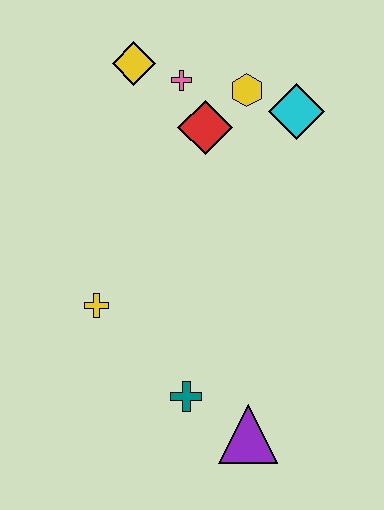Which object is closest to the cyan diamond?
The yellow hexagon is closest to the cyan diamond.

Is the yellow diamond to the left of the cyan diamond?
Yes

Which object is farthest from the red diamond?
The purple triangle is farthest from the red diamond.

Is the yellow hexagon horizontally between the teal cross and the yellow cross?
No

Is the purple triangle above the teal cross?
No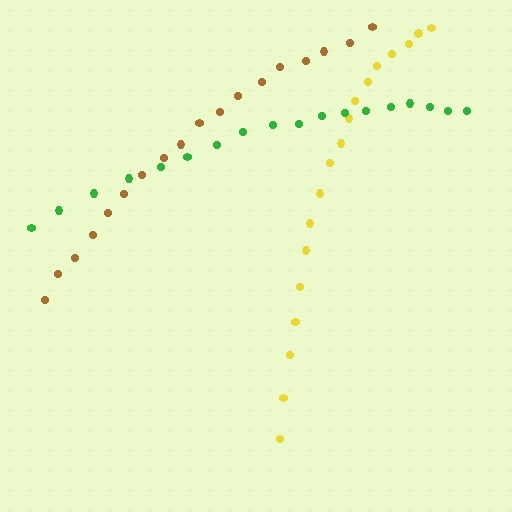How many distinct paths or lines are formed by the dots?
There are 3 distinct paths.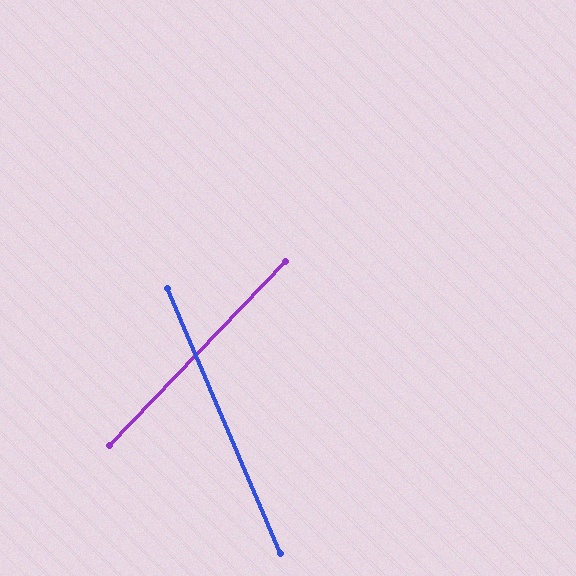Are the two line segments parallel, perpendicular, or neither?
Neither parallel nor perpendicular — they differ by about 67°.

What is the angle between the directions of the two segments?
Approximately 67 degrees.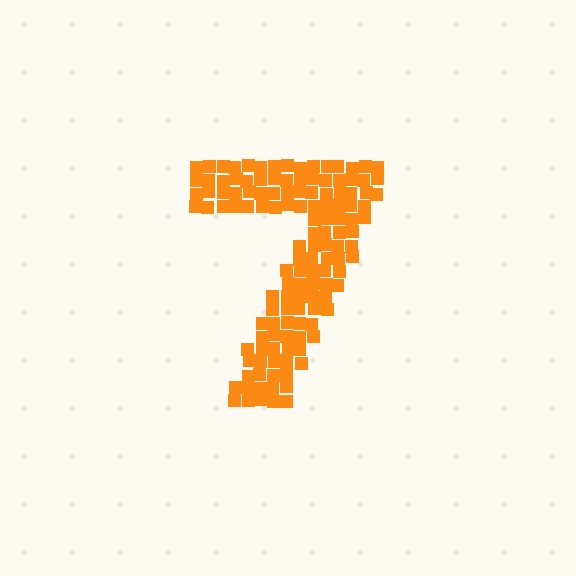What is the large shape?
The large shape is the digit 7.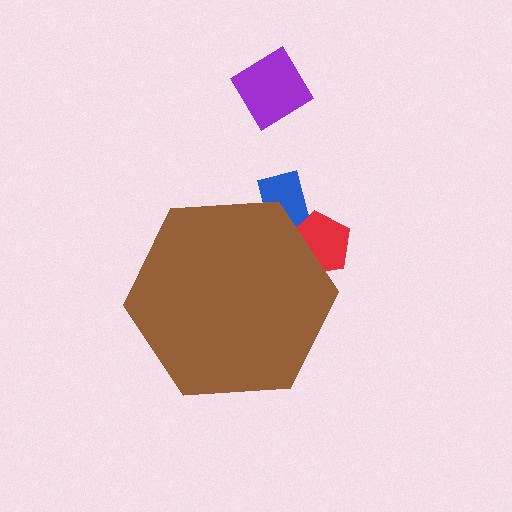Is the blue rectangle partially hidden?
Yes, the blue rectangle is partially hidden behind the brown hexagon.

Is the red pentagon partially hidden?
Yes, the red pentagon is partially hidden behind the brown hexagon.